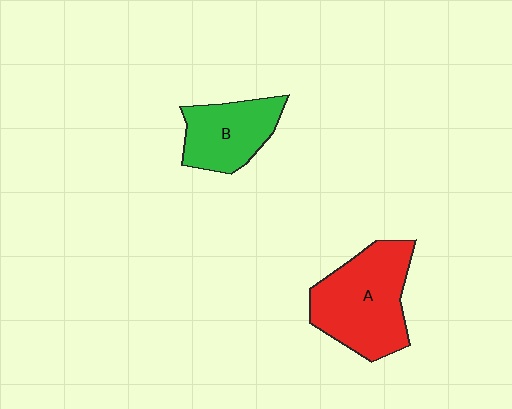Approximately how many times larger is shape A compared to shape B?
Approximately 1.5 times.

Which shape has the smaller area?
Shape B (green).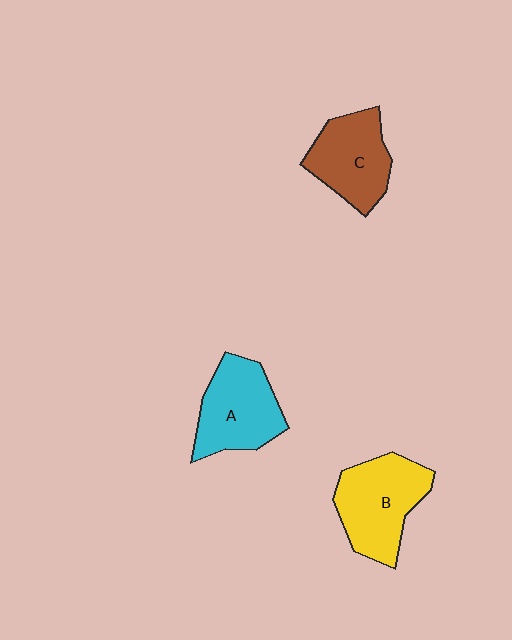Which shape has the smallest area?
Shape C (brown).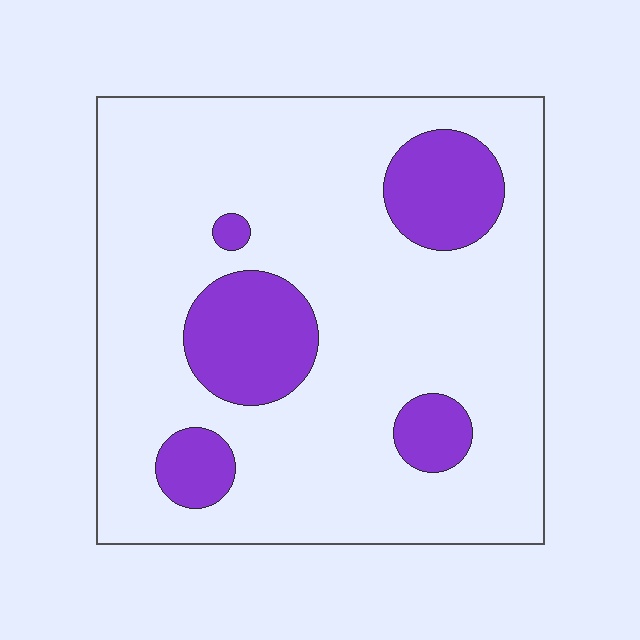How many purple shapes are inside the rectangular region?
5.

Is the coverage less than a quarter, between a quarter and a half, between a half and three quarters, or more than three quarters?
Less than a quarter.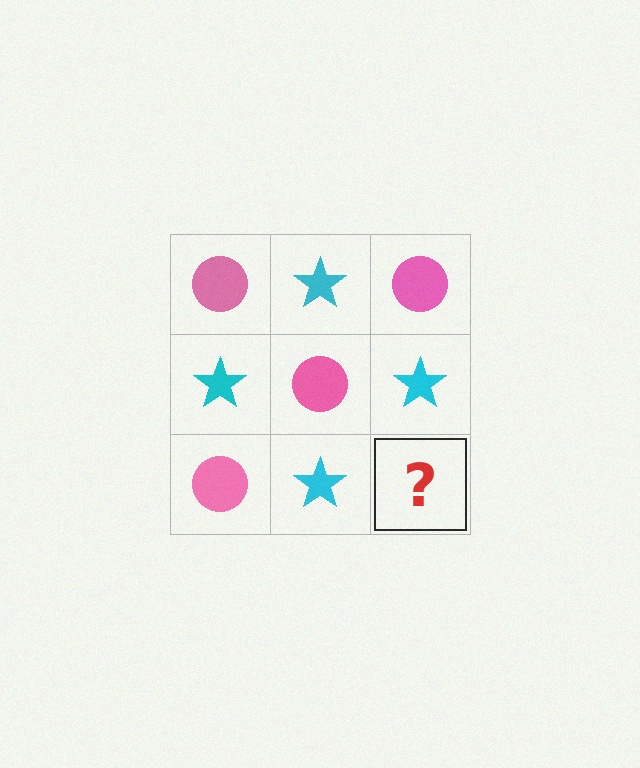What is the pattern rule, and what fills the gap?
The rule is that it alternates pink circle and cyan star in a checkerboard pattern. The gap should be filled with a pink circle.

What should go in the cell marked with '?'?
The missing cell should contain a pink circle.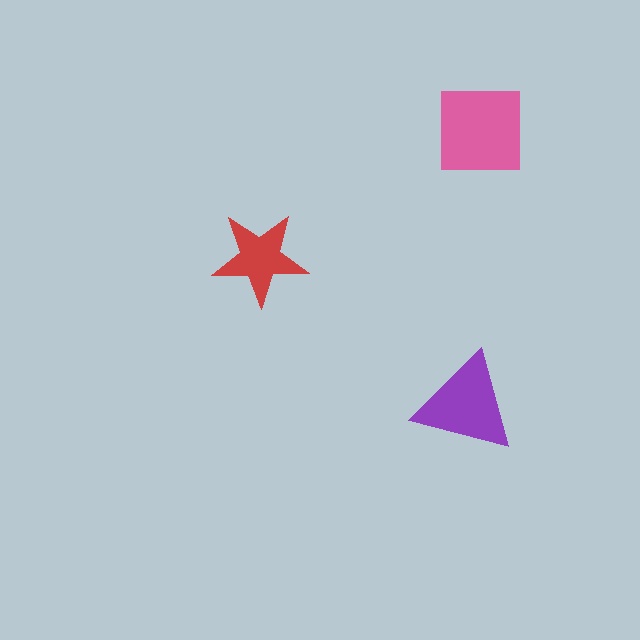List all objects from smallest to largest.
The red star, the purple triangle, the pink square.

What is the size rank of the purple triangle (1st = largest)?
2nd.